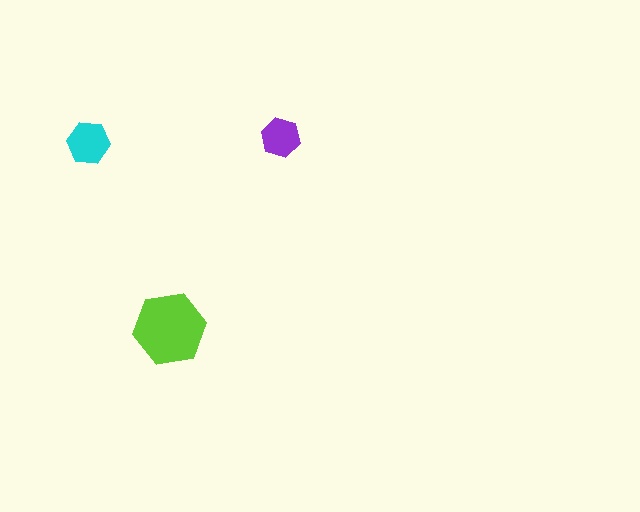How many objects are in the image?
There are 3 objects in the image.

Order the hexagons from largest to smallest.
the lime one, the cyan one, the purple one.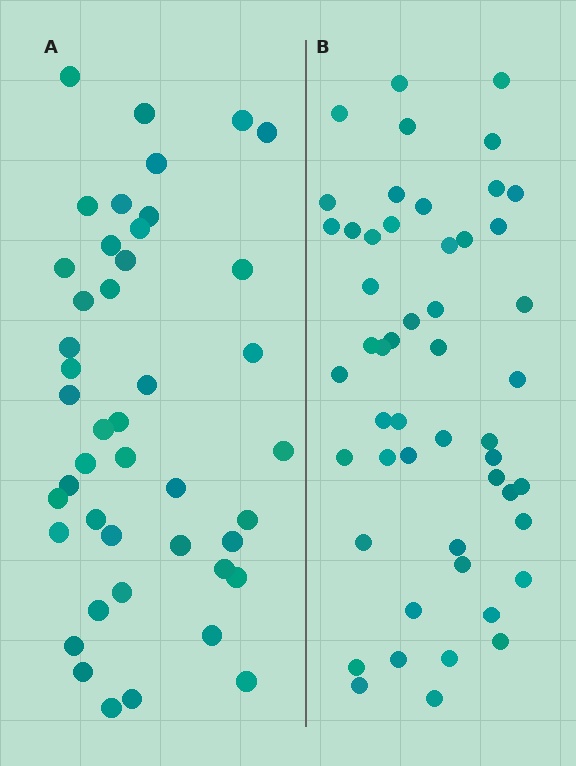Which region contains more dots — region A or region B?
Region B (the right region) has more dots.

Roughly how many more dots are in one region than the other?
Region B has roughly 8 or so more dots than region A.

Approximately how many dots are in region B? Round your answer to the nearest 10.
About 50 dots. (The exact count is 51, which rounds to 50.)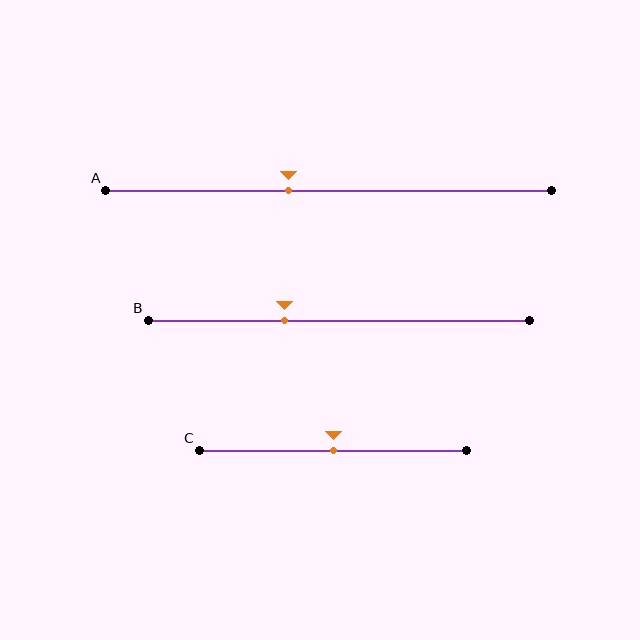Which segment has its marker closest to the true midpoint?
Segment C has its marker closest to the true midpoint.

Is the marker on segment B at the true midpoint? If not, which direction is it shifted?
No, the marker on segment B is shifted to the left by about 14% of the segment length.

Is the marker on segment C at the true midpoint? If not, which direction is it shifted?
Yes, the marker on segment C is at the true midpoint.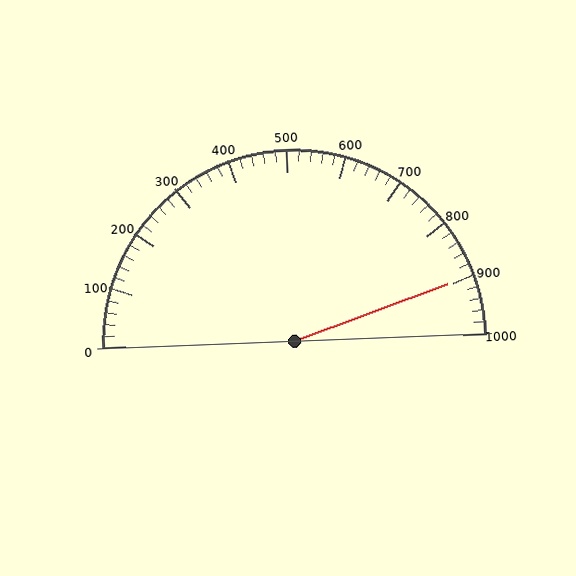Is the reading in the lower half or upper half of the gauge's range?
The reading is in the upper half of the range (0 to 1000).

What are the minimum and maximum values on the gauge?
The gauge ranges from 0 to 1000.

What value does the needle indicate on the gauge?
The needle indicates approximately 900.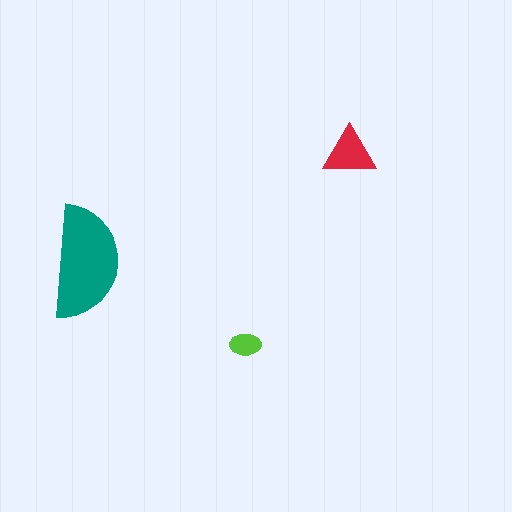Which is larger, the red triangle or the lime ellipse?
The red triangle.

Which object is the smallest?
The lime ellipse.